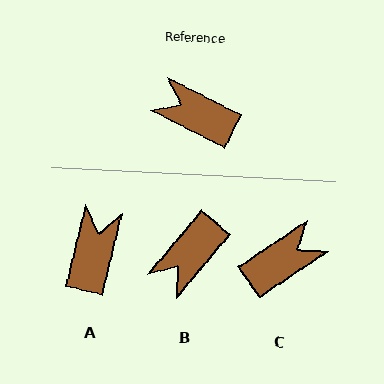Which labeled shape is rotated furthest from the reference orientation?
C, about 120 degrees away.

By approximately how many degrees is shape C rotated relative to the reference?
Approximately 120 degrees clockwise.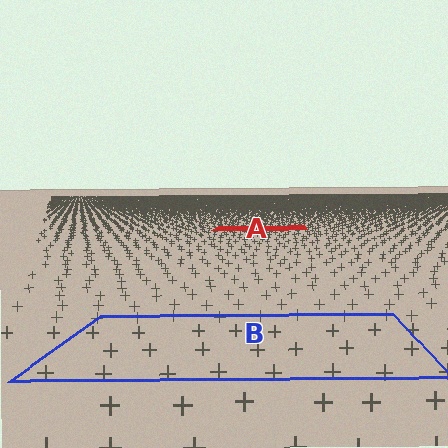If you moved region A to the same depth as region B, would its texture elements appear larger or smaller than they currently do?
They would appear larger. At a closer depth, the same texture elements are projected at a bigger on-screen size.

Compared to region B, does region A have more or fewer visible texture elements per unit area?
Region A has more texture elements per unit area — they are packed more densely because it is farther away.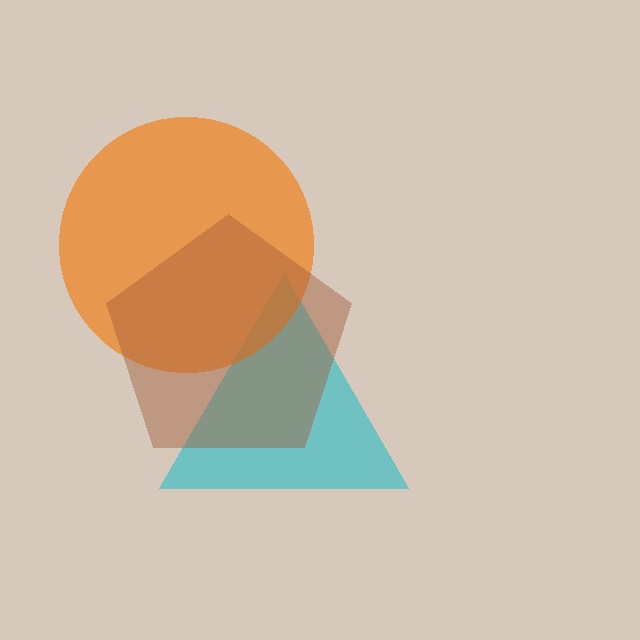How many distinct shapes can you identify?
There are 3 distinct shapes: a cyan triangle, an orange circle, a brown pentagon.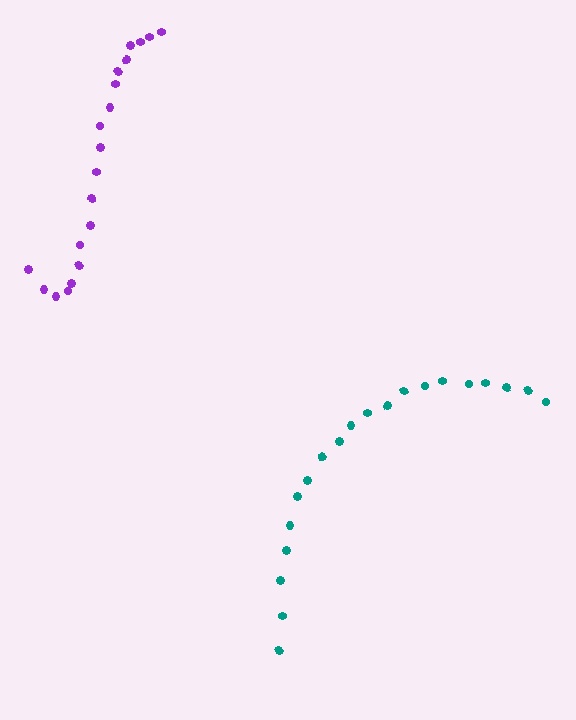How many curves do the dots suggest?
There are 2 distinct paths.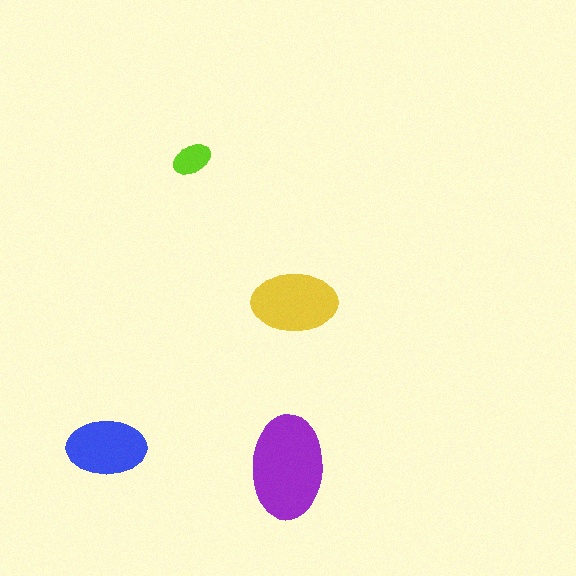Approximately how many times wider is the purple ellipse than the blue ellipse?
About 1.5 times wider.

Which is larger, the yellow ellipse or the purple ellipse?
The purple one.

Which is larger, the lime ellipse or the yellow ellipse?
The yellow one.